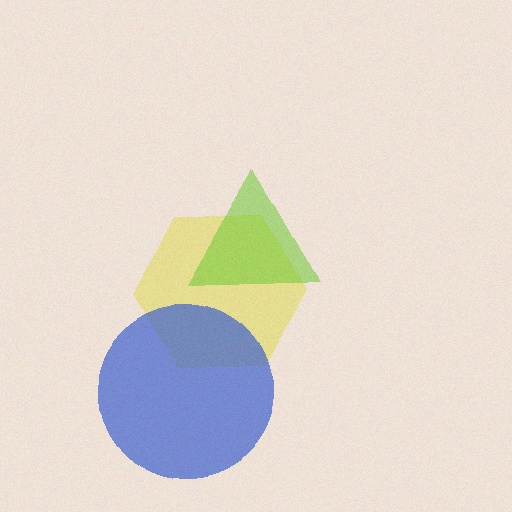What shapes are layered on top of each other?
The layered shapes are: a yellow hexagon, a blue circle, a lime triangle.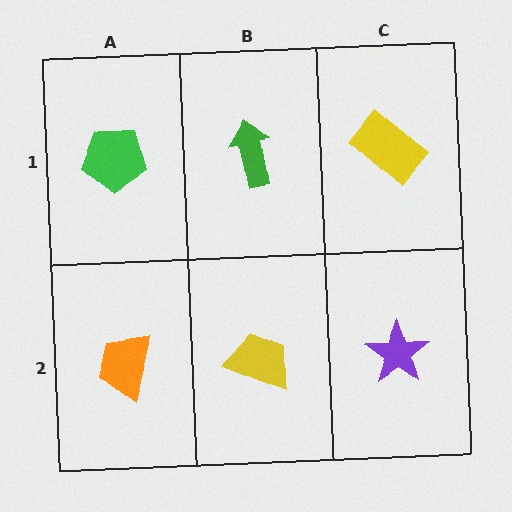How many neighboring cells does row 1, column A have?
2.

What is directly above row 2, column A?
A green pentagon.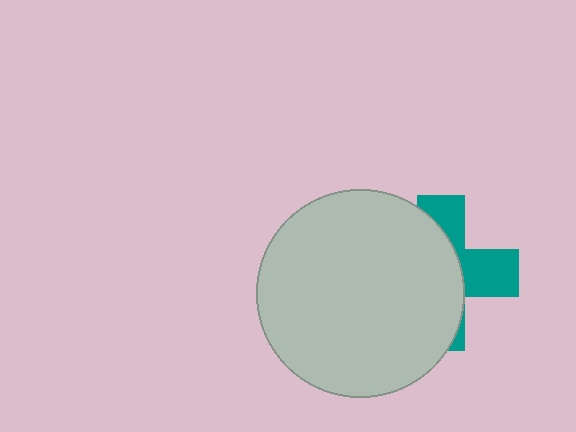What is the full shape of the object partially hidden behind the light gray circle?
The partially hidden object is a teal cross.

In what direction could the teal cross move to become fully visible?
The teal cross could move right. That would shift it out from behind the light gray circle entirely.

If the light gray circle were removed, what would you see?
You would see the complete teal cross.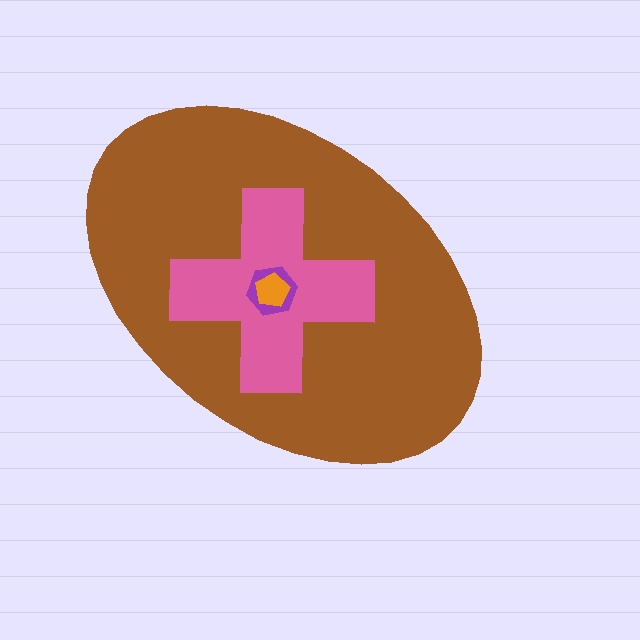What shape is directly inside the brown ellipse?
The pink cross.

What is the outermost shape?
The brown ellipse.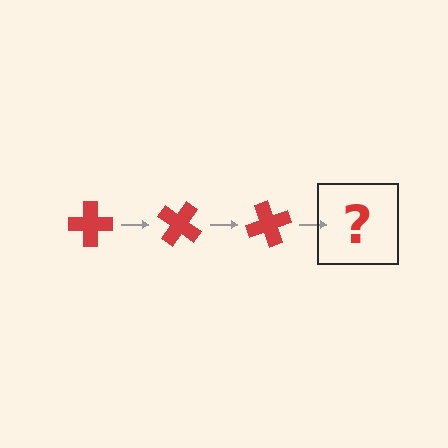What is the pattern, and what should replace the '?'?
The pattern is that the cross rotates 35 degrees each step. The '?' should be a red cross rotated 105 degrees.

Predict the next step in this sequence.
The next step is a red cross rotated 105 degrees.